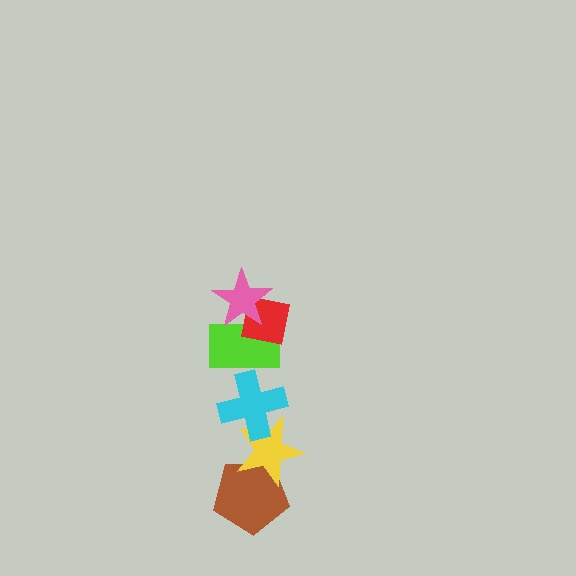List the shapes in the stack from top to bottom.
From top to bottom: the pink star, the red square, the lime rectangle, the cyan cross, the yellow star, the brown pentagon.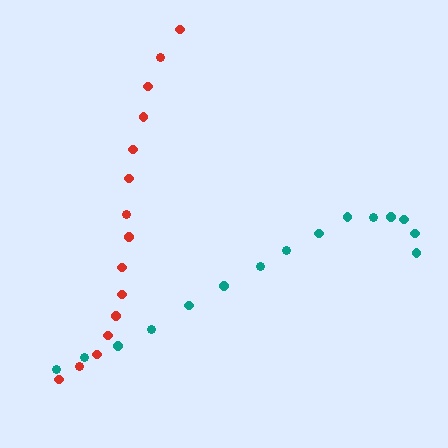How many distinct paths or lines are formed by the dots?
There are 2 distinct paths.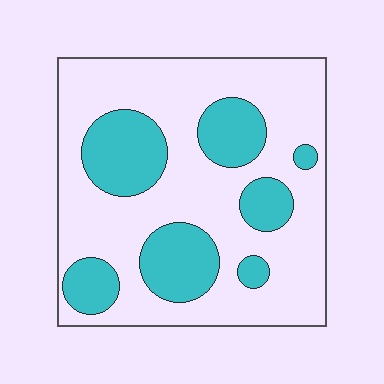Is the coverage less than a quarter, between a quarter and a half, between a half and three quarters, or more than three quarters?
Between a quarter and a half.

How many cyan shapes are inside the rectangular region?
7.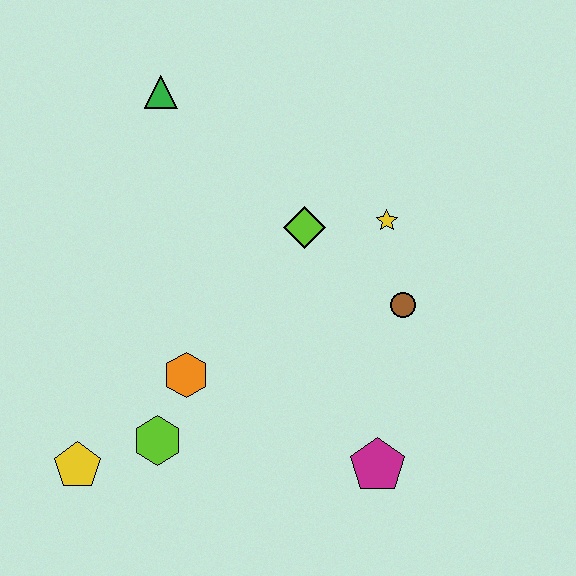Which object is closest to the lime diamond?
The yellow star is closest to the lime diamond.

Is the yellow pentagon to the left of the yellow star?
Yes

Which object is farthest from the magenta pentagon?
The green triangle is farthest from the magenta pentagon.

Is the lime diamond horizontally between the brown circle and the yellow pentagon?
Yes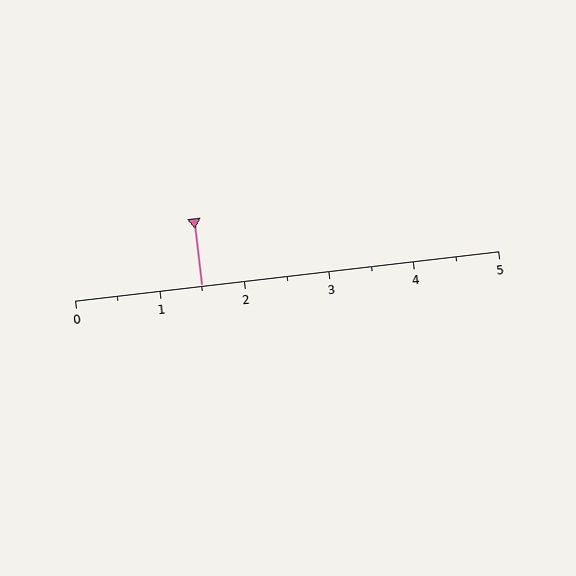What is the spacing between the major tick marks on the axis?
The major ticks are spaced 1 apart.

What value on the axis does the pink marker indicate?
The marker indicates approximately 1.5.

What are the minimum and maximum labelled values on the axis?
The axis runs from 0 to 5.